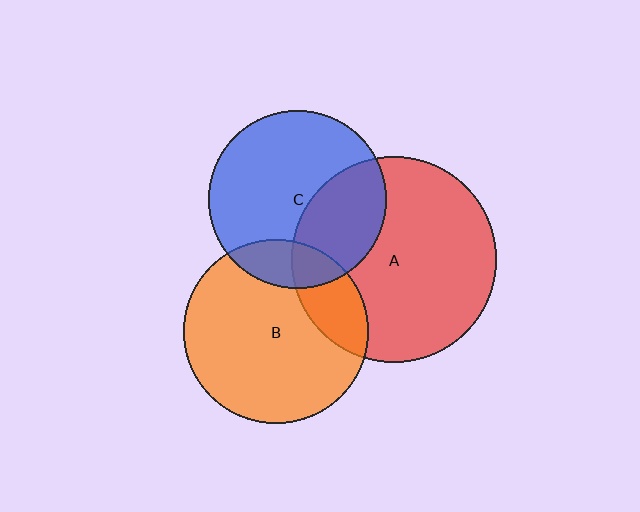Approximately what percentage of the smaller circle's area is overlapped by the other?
Approximately 20%.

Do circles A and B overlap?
Yes.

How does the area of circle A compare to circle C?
Approximately 1.3 times.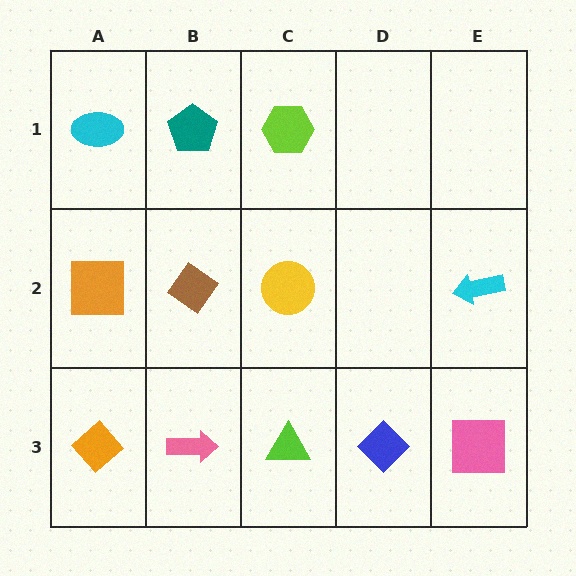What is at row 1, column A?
A cyan ellipse.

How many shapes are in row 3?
5 shapes.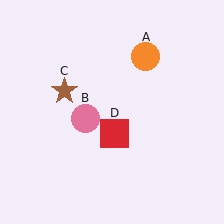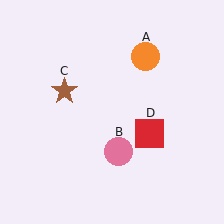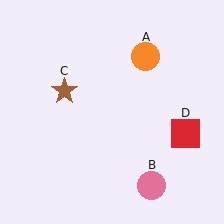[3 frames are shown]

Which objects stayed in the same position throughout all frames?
Orange circle (object A) and brown star (object C) remained stationary.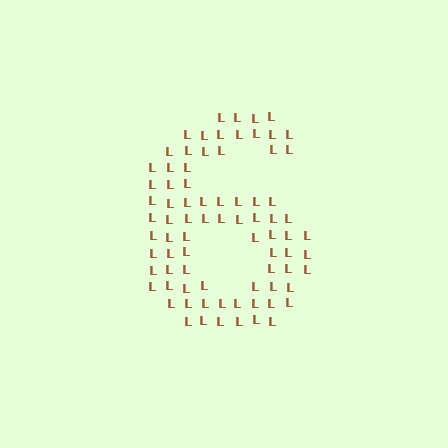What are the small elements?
The small elements are letter L's.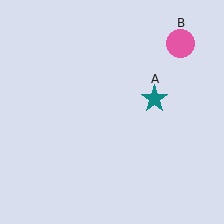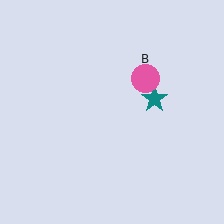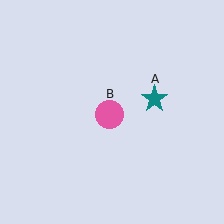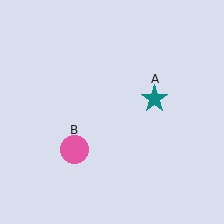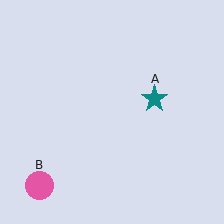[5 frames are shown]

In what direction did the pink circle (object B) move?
The pink circle (object B) moved down and to the left.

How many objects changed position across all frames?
1 object changed position: pink circle (object B).